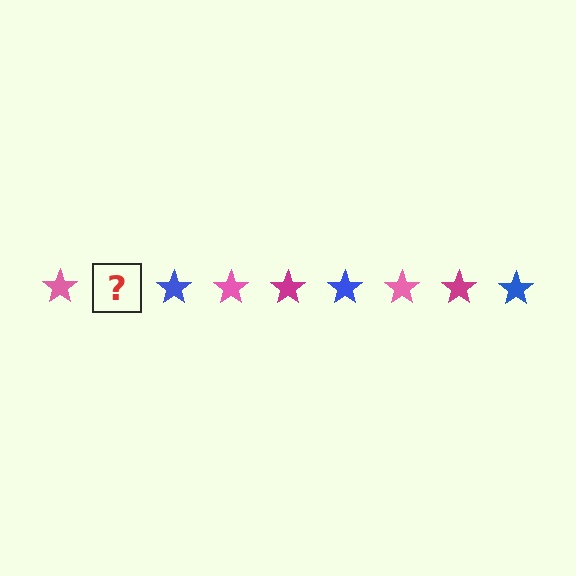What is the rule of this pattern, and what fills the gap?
The rule is that the pattern cycles through pink, magenta, blue stars. The gap should be filled with a magenta star.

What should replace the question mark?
The question mark should be replaced with a magenta star.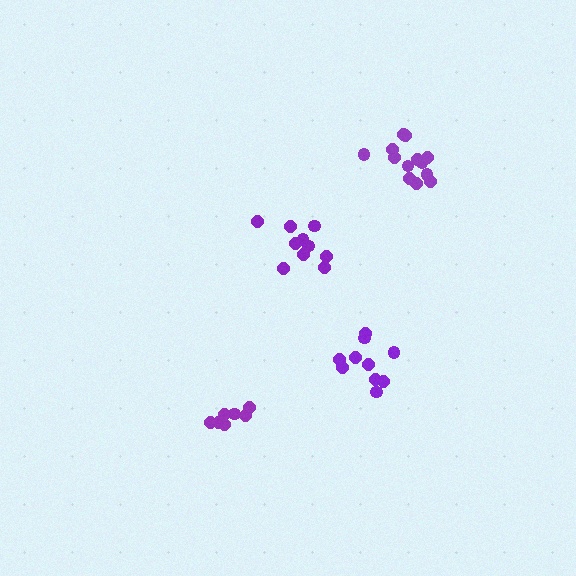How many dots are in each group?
Group 1: 7 dots, Group 2: 13 dots, Group 3: 10 dots, Group 4: 10 dots (40 total).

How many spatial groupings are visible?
There are 4 spatial groupings.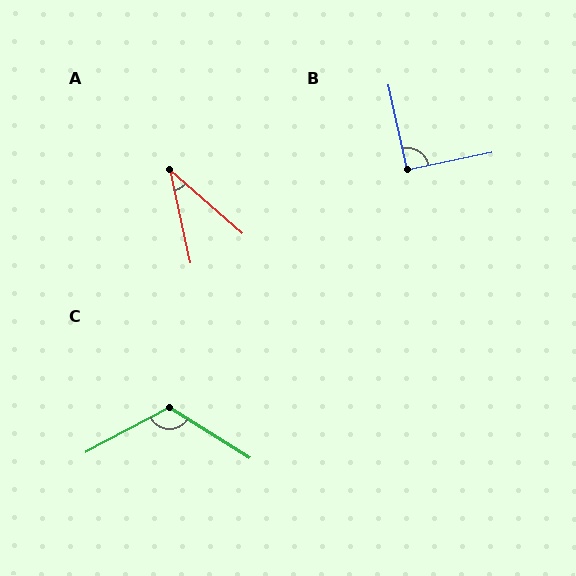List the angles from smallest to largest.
A (36°), B (91°), C (120°).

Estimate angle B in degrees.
Approximately 91 degrees.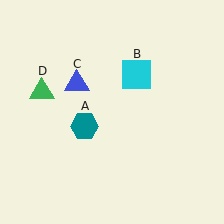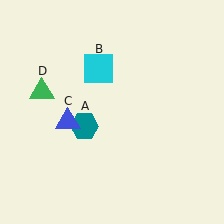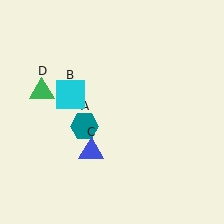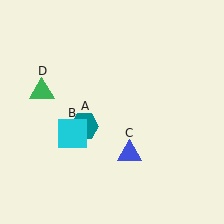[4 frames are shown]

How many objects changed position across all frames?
2 objects changed position: cyan square (object B), blue triangle (object C).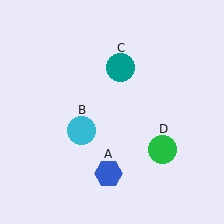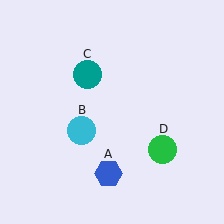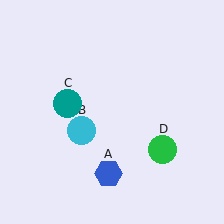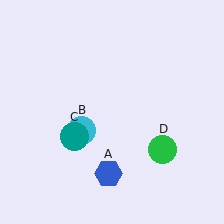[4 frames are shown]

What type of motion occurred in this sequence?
The teal circle (object C) rotated counterclockwise around the center of the scene.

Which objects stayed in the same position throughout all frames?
Blue hexagon (object A) and cyan circle (object B) and green circle (object D) remained stationary.